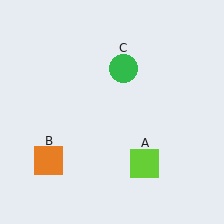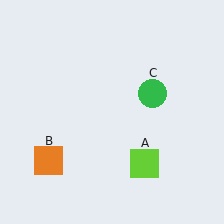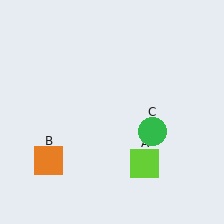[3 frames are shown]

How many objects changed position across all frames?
1 object changed position: green circle (object C).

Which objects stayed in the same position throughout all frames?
Lime square (object A) and orange square (object B) remained stationary.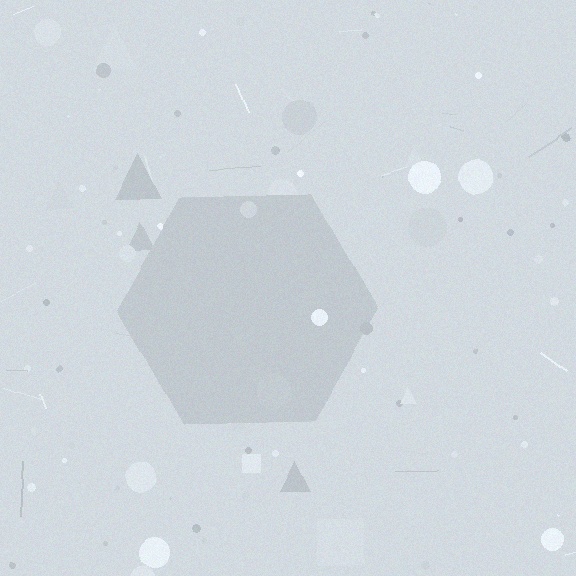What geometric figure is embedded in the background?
A hexagon is embedded in the background.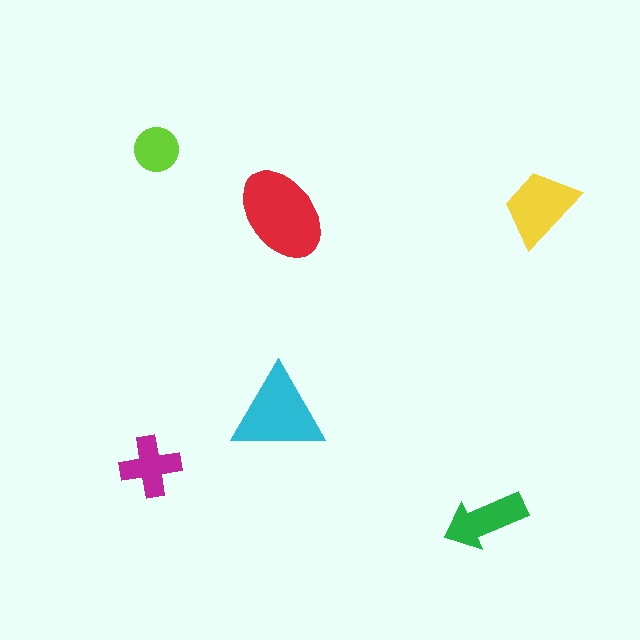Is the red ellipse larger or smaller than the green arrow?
Larger.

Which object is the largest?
The red ellipse.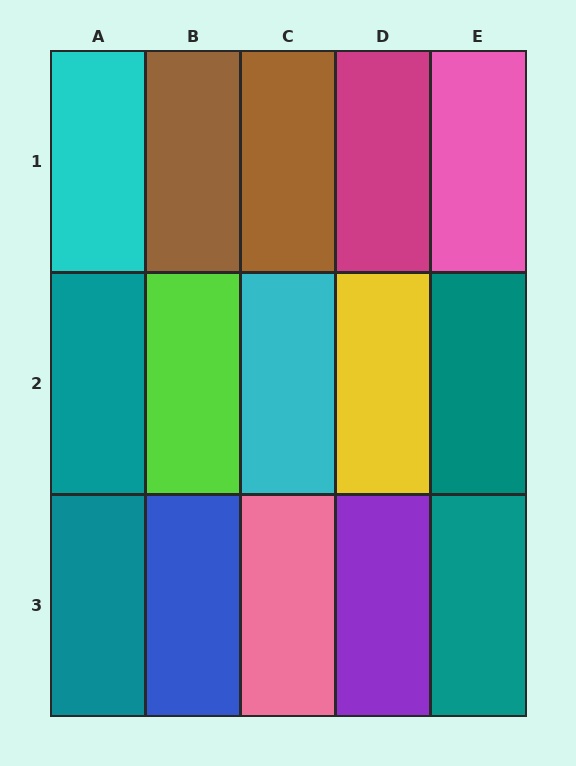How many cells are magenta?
1 cell is magenta.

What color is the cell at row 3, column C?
Pink.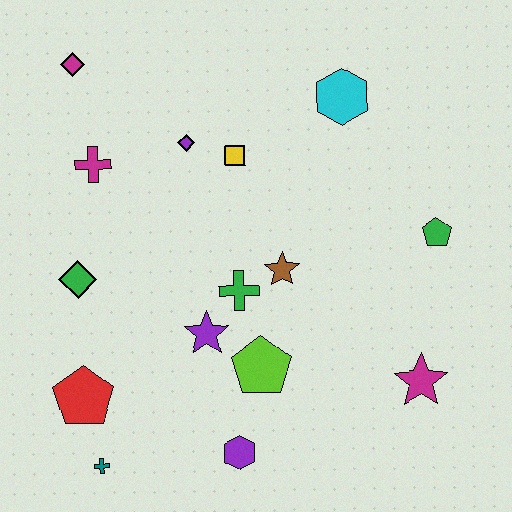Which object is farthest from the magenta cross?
The magenta star is farthest from the magenta cross.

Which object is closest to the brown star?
The green cross is closest to the brown star.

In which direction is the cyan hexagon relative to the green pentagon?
The cyan hexagon is above the green pentagon.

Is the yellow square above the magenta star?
Yes